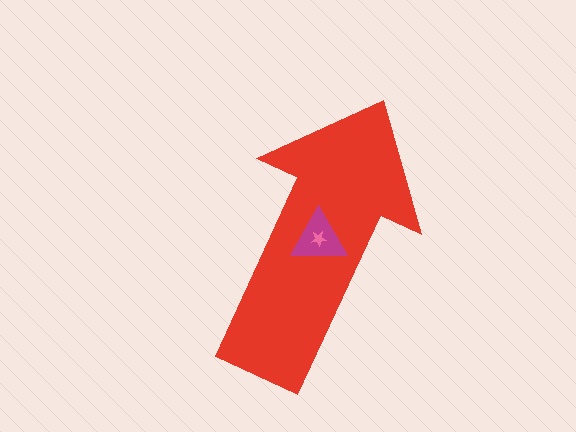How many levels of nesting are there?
3.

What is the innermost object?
The pink star.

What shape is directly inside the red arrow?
The magenta triangle.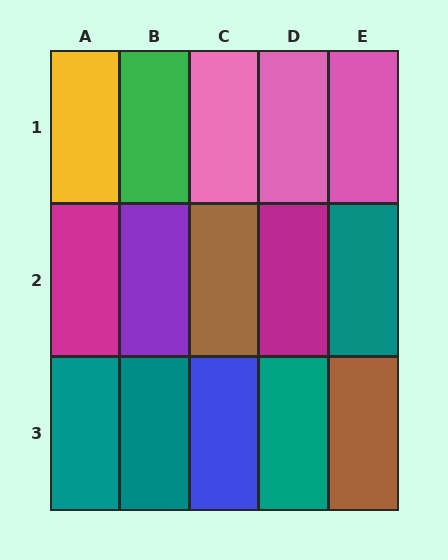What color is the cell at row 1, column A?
Yellow.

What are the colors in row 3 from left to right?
Teal, teal, blue, teal, brown.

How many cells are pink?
3 cells are pink.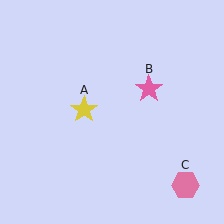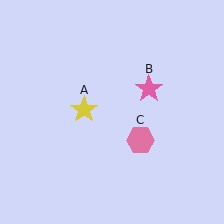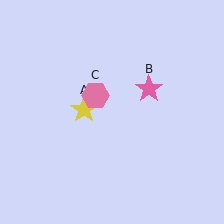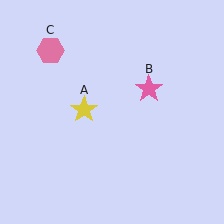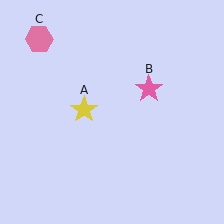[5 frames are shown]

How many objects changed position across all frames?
1 object changed position: pink hexagon (object C).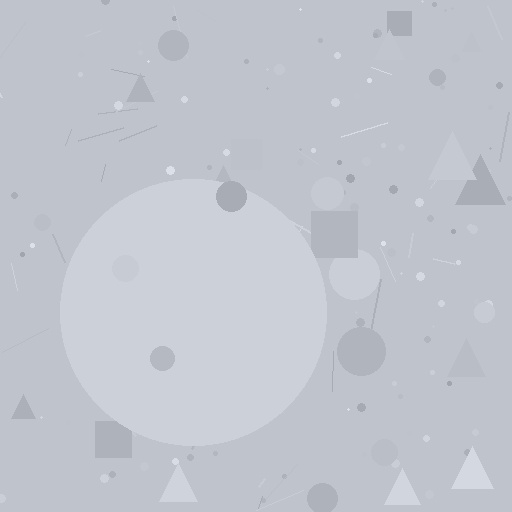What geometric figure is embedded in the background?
A circle is embedded in the background.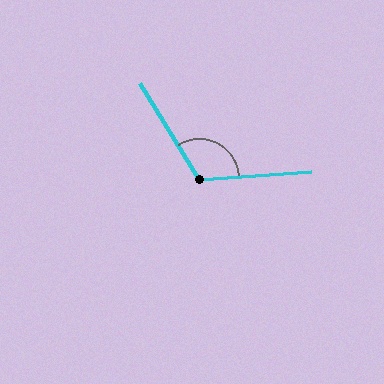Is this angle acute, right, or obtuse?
It is obtuse.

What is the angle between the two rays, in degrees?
Approximately 118 degrees.